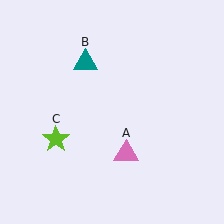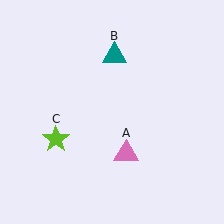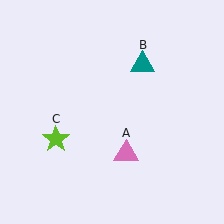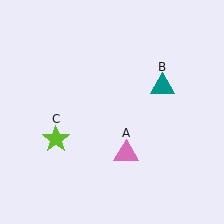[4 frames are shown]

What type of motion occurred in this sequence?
The teal triangle (object B) rotated clockwise around the center of the scene.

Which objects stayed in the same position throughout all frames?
Pink triangle (object A) and lime star (object C) remained stationary.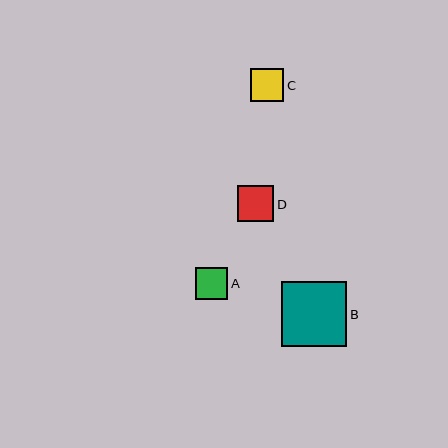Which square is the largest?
Square B is the largest with a size of approximately 65 pixels.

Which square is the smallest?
Square A is the smallest with a size of approximately 32 pixels.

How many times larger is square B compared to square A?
Square B is approximately 2.0 times the size of square A.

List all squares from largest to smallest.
From largest to smallest: B, D, C, A.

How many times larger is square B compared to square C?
Square B is approximately 2.0 times the size of square C.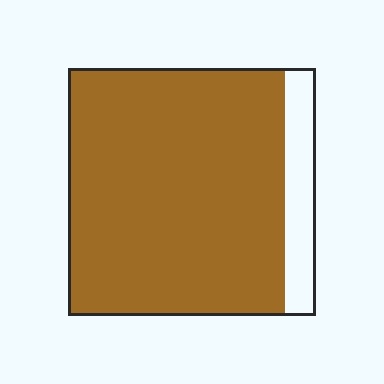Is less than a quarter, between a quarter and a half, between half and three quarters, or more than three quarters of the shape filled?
More than three quarters.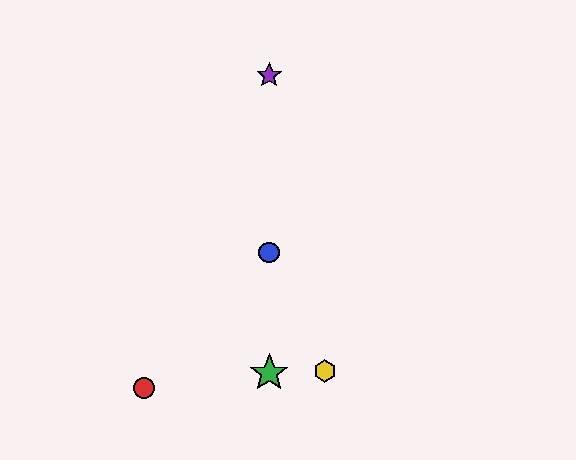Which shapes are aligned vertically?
The blue circle, the green star, the purple star are aligned vertically.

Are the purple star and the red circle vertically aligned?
No, the purple star is at x≈269 and the red circle is at x≈144.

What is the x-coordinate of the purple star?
The purple star is at x≈269.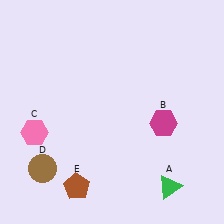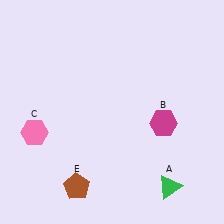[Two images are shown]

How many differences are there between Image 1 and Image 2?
There is 1 difference between the two images.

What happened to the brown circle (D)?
The brown circle (D) was removed in Image 2. It was in the bottom-left area of Image 1.